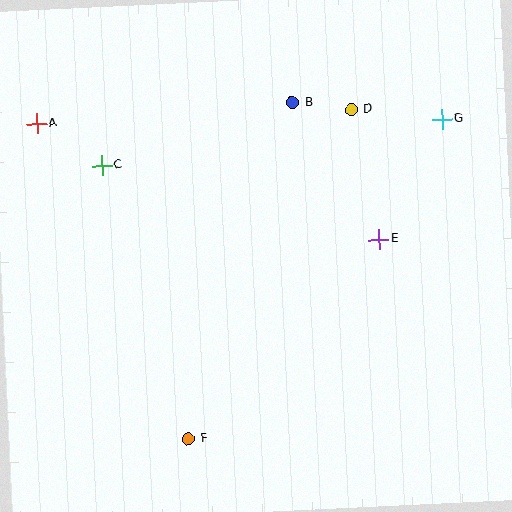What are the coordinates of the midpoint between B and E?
The midpoint between B and E is at (336, 171).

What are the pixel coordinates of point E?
Point E is at (379, 240).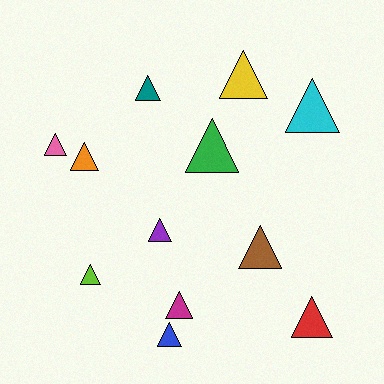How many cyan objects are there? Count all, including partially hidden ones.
There is 1 cyan object.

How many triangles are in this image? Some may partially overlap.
There are 12 triangles.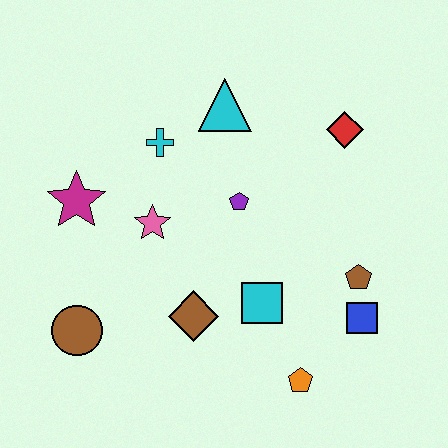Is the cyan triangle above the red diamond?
Yes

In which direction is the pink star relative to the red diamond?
The pink star is to the left of the red diamond.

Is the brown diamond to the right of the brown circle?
Yes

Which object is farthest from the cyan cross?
The orange pentagon is farthest from the cyan cross.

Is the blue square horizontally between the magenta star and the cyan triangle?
No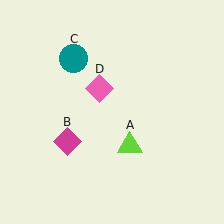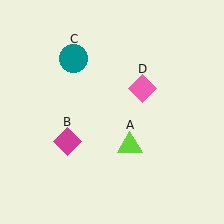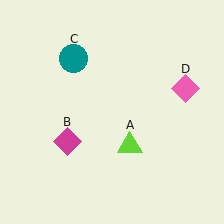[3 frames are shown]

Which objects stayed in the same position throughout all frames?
Lime triangle (object A) and magenta diamond (object B) and teal circle (object C) remained stationary.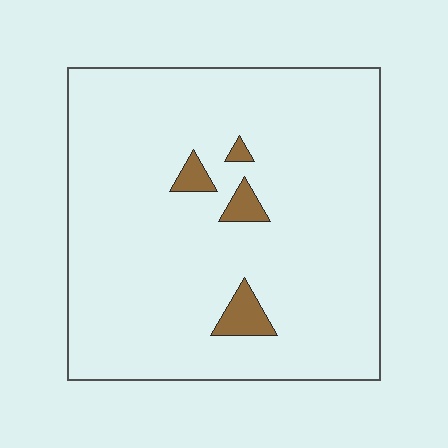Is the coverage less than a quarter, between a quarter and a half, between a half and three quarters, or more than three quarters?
Less than a quarter.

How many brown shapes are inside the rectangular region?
4.